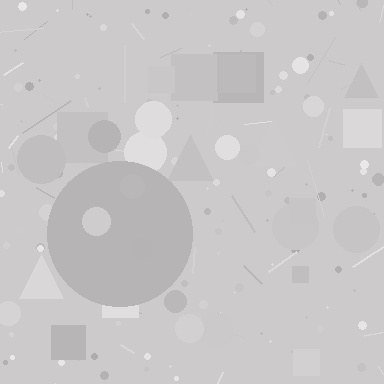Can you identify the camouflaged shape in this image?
The camouflaged shape is a circle.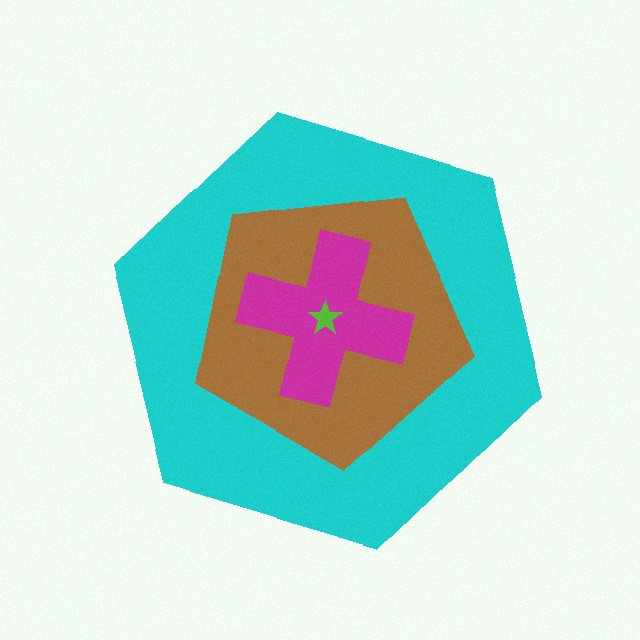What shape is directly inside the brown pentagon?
The magenta cross.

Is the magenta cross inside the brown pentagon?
Yes.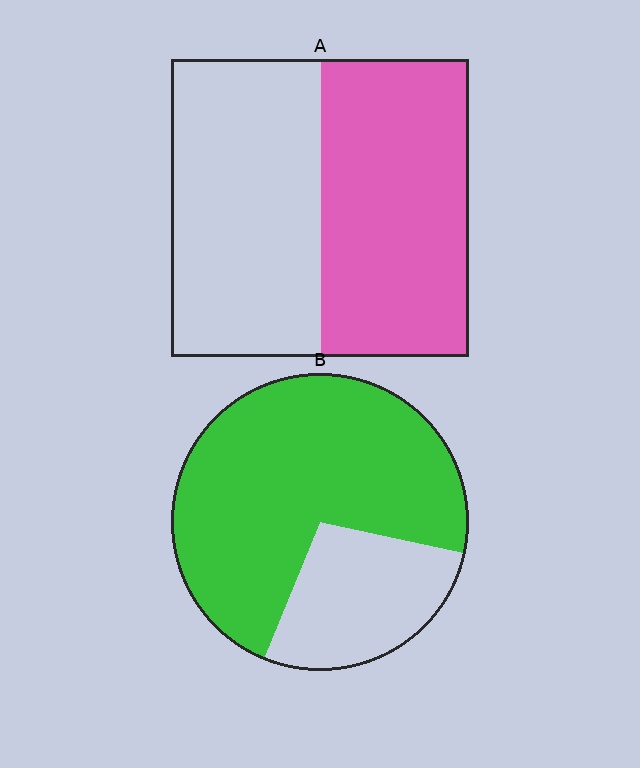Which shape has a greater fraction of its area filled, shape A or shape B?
Shape B.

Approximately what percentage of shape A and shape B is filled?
A is approximately 50% and B is approximately 70%.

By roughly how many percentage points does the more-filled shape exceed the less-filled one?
By roughly 25 percentage points (B over A).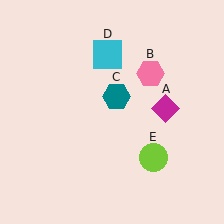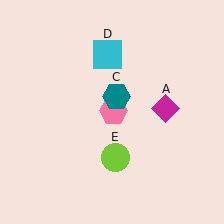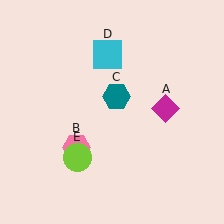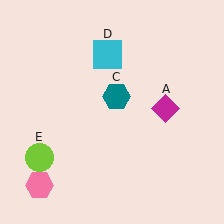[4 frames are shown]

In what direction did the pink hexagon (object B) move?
The pink hexagon (object B) moved down and to the left.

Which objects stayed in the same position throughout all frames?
Magenta diamond (object A) and teal hexagon (object C) and cyan square (object D) remained stationary.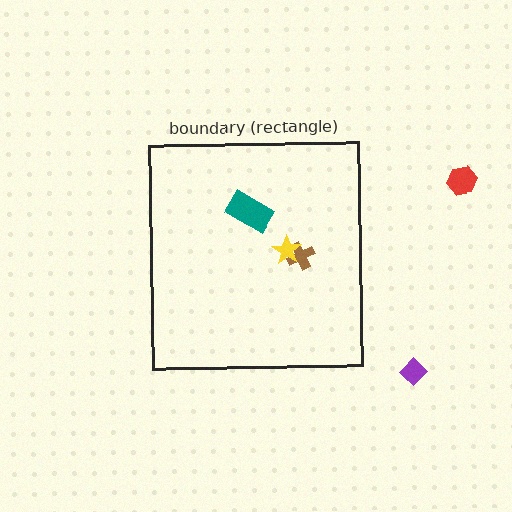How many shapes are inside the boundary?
3 inside, 2 outside.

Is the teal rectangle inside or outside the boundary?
Inside.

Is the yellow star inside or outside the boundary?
Inside.